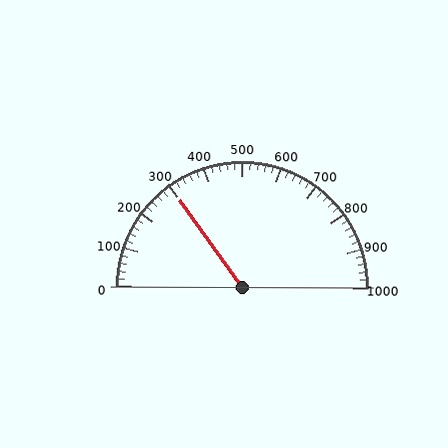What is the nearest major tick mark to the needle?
The nearest major tick mark is 300.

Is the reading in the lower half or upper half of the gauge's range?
The reading is in the lower half of the range (0 to 1000).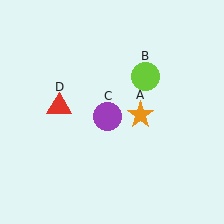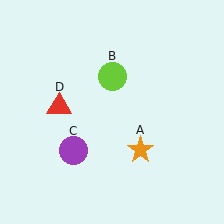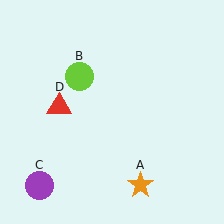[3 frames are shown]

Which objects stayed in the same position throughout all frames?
Red triangle (object D) remained stationary.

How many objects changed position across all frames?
3 objects changed position: orange star (object A), lime circle (object B), purple circle (object C).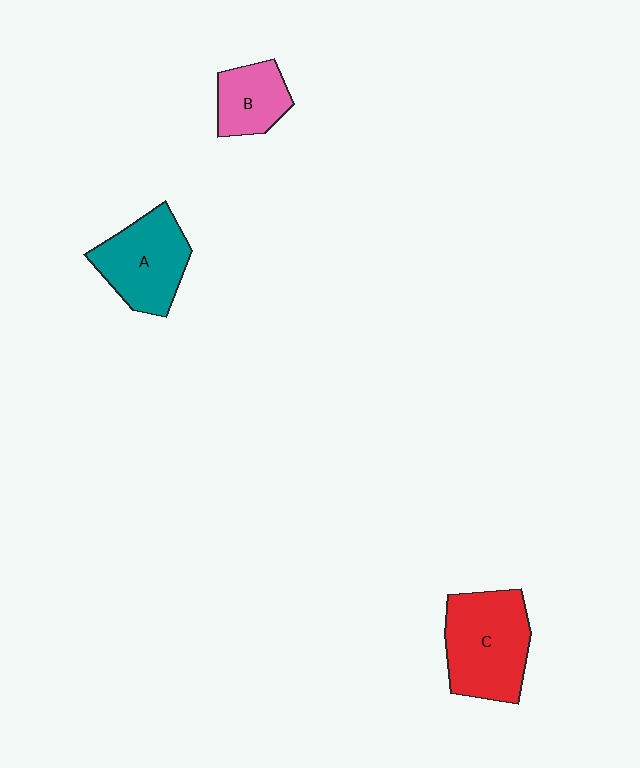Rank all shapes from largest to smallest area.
From largest to smallest: C (red), A (teal), B (pink).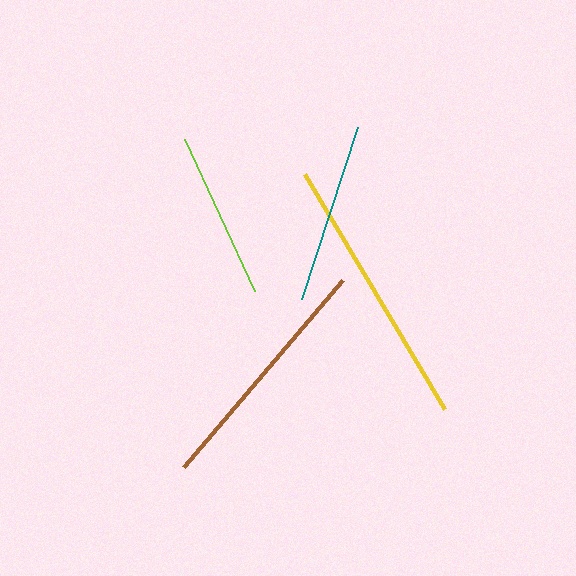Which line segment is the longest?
The yellow line is the longest at approximately 274 pixels.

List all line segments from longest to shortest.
From longest to shortest: yellow, brown, teal, lime.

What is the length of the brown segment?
The brown segment is approximately 245 pixels long.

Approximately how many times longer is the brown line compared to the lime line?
The brown line is approximately 1.5 times the length of the lime line.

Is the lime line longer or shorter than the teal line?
The teal line is longer than the lime line.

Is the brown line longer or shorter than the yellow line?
The yellow line is longer than the brown line.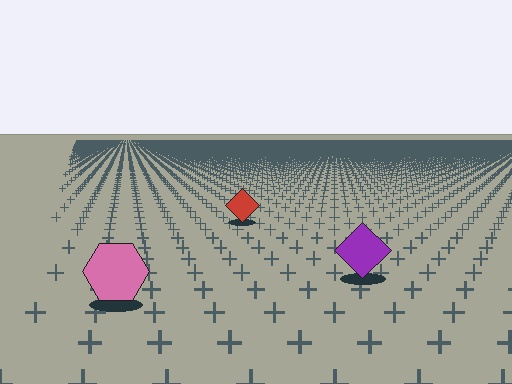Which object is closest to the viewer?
The pink hexagon is closest. The texture marks near it are larger and more spread out.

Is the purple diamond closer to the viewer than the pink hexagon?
No. The pink hexagon is closer — you can tell from the texture gradient: the ground texture is coarser near it.